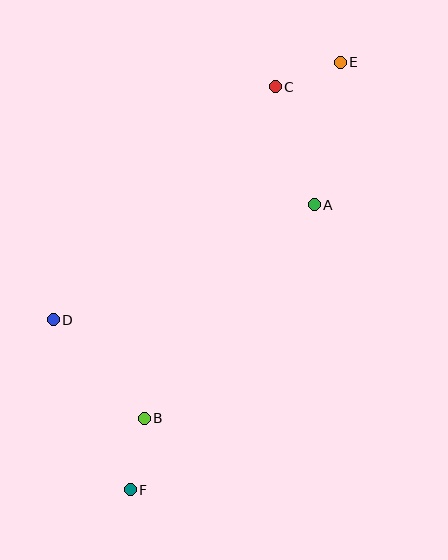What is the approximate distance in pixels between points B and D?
The distance between B and D is approximately 134 pixels.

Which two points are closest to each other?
Points C and E are closest to each other.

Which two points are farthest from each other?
Points E and F are farthest from each other.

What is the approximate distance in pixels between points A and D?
The distance between A and D is approximately 285 pixels.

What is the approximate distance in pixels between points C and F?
The distance between C and F is approximately 428 pixels.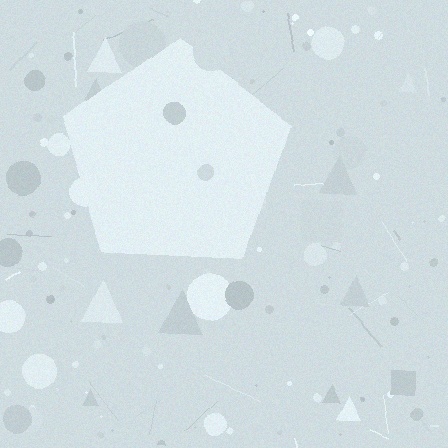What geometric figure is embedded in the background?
A pentagon is embedded in the background.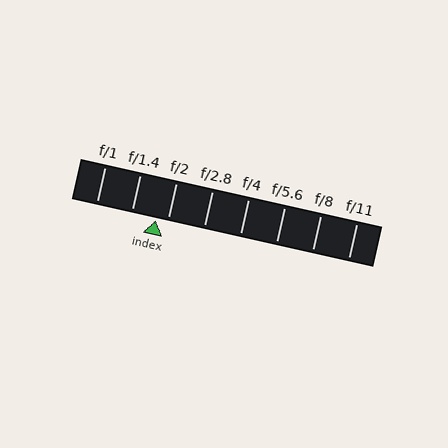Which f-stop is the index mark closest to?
The index mark is closest to f/2.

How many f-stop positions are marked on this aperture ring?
There are 8 f-stop positions marked.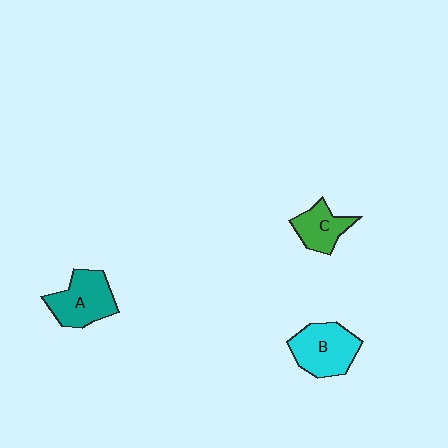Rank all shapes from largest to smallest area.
From largest to smallest: B (cyan), A (teal), C (green).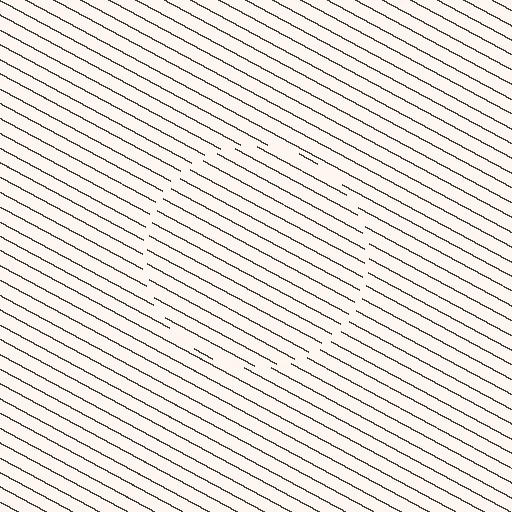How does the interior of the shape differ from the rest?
The interior of the shape contains the same grating, shifted by half a period — the contour is defined by the phase discontinuity where line-ends from the inner and outer gratings abut.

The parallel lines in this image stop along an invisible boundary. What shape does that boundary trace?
An illusory circle. The interior of the shape contains the same grating, shifted by half a period — the contour is defined by the phase discontinuity where line-ends from the inner and outer gratings abut.